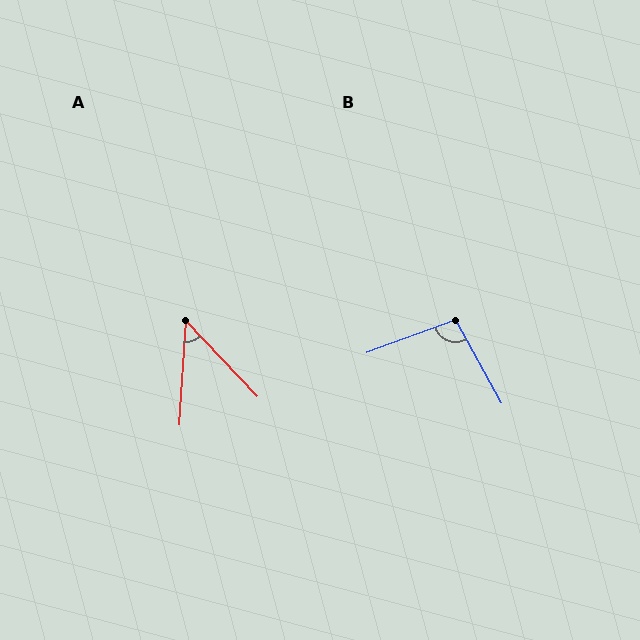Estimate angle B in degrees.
Approximately 99 degrees.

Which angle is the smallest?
A, at approximately 47 degrees.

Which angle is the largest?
B, at approximately 99 degrees.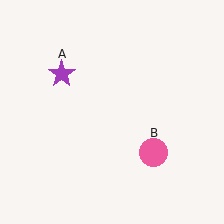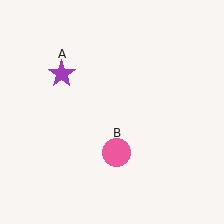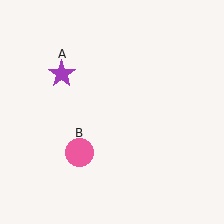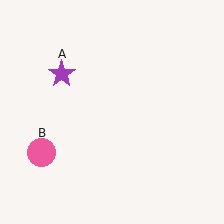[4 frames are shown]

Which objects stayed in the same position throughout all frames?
Purple star (object A) remained stationary.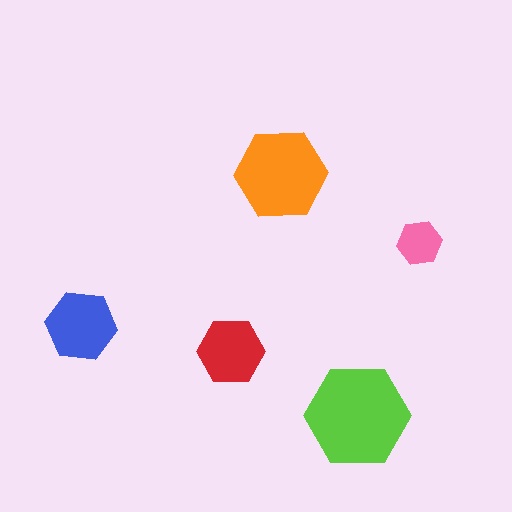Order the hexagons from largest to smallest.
the lime one, the orange one, the blue one, the red one, the pink one.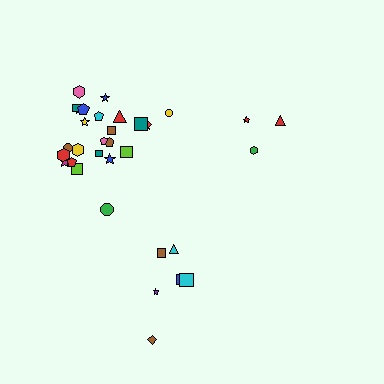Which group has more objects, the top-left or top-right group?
The top-left group.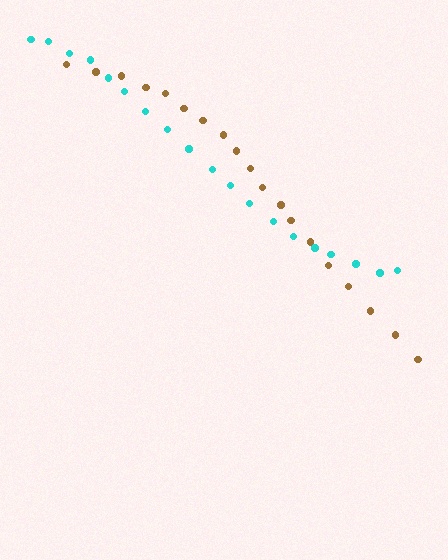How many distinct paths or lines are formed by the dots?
There are 2 distinct paths.